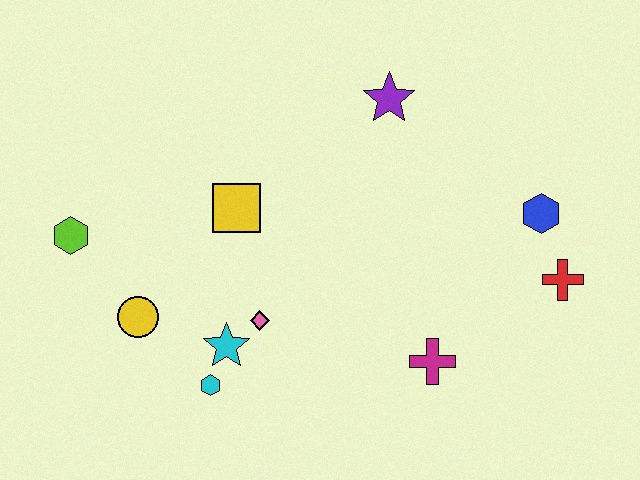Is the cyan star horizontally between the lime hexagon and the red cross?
Yes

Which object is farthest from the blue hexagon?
The lime hexagon is farthest from the blue hexagon.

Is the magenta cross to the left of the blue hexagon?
Yes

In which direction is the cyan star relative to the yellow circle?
The cyan star is to the right of the yellow circle.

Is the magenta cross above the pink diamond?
No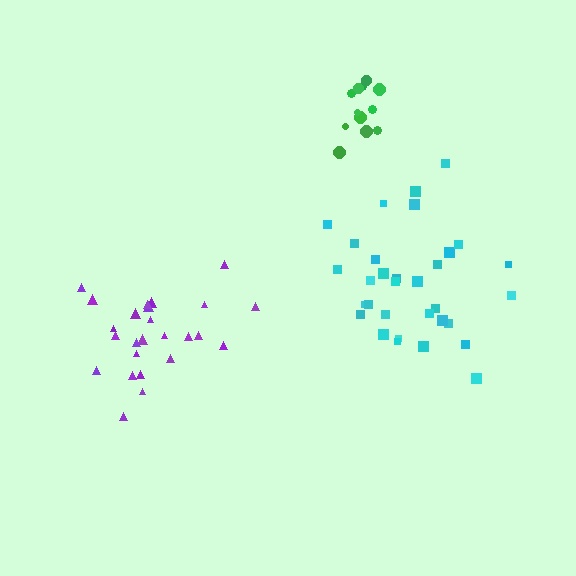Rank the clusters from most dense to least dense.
green, purple, cyan.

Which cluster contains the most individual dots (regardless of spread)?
Cyan (32).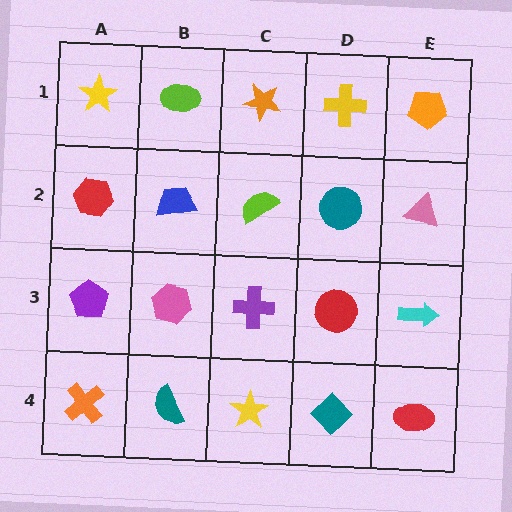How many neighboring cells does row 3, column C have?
4.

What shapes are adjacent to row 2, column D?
A yellow cross (row 1, column D), a red circle (row 3, column D), a lime semicircle (row 2, column C), a pink triangle (row 2, column E).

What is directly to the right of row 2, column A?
A blue trapezoid.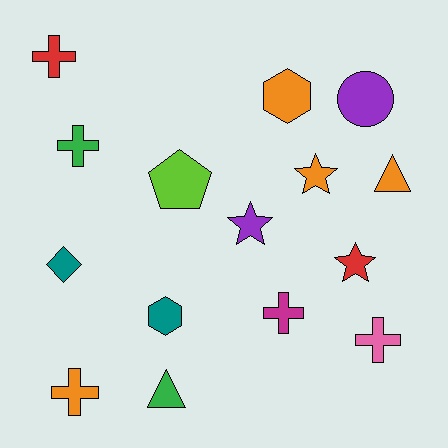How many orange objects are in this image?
There are 4 orange objects.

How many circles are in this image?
There is 1 circle.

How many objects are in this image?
There are 15 objects.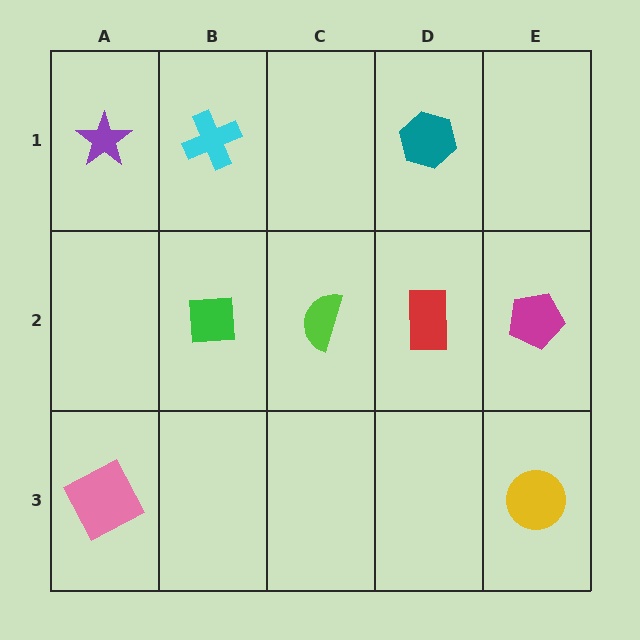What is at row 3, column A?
A pink square.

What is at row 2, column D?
A red rectangle.